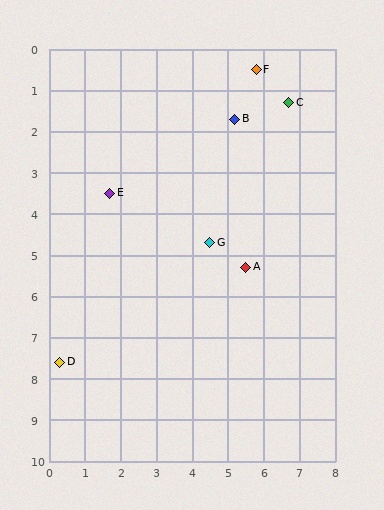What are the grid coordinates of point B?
Point B is at approximately (5.2, 1.7).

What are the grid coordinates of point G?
Point G is at approximately (4.5, 4.7).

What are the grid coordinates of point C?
Point C is at approximately (6.7, 1.3).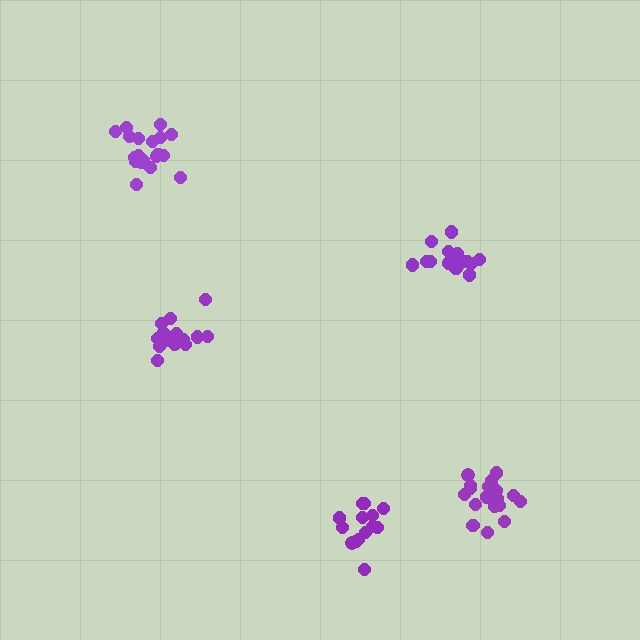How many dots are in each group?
Group 1: 18 dots, Group 2: 17 dots, Group 3: 15 dots, Group 4: 19 dots, Group 5: 16 dots (85 total).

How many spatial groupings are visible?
There are 5 spatial groupings.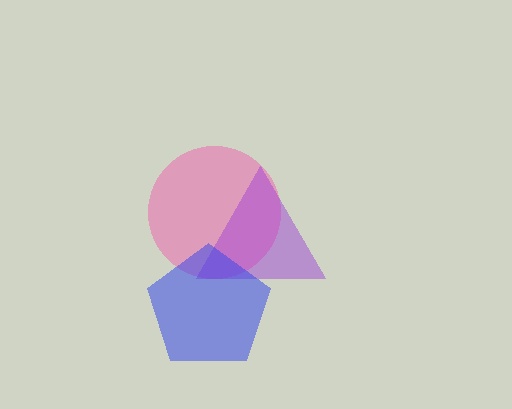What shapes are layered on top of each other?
The layered shapes are: a pink circle, a purple triangle, a blue pentagon.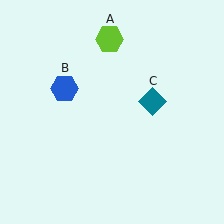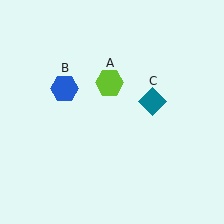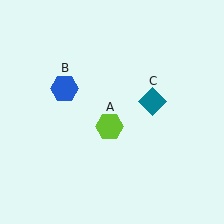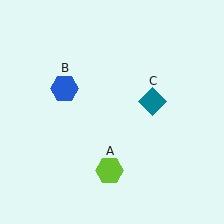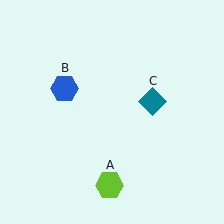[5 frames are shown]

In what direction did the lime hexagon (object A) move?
The lime hexagon (object A) moved down.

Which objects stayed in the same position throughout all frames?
Blue hexagon (object B) and teal diamond (object C) remained stationary.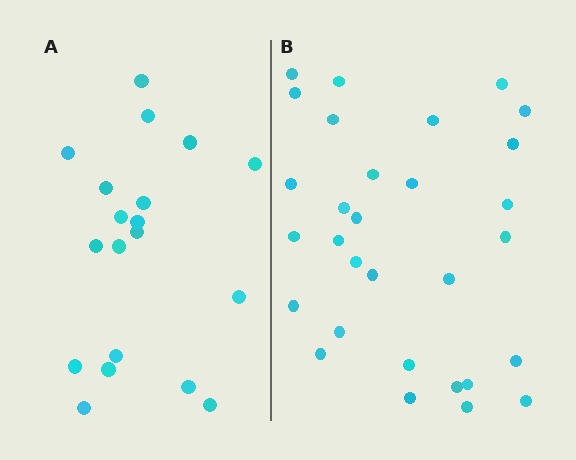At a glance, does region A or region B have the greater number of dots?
Region B (the right region) has more dots.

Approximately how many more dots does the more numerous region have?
Region B has roughly 12 or so more dots than region A.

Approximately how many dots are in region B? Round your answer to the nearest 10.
About 30 dots.